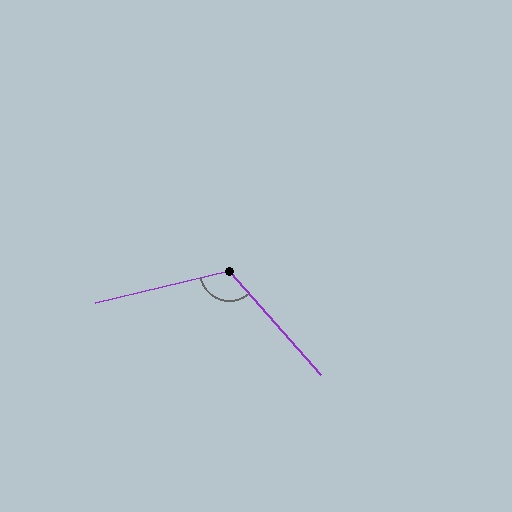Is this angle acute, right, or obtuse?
It is obtuse.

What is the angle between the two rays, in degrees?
Approximately 118 degrees.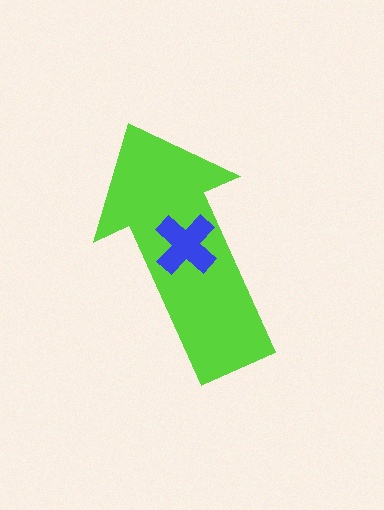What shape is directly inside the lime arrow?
The blue cross.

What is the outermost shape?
The lime arrow.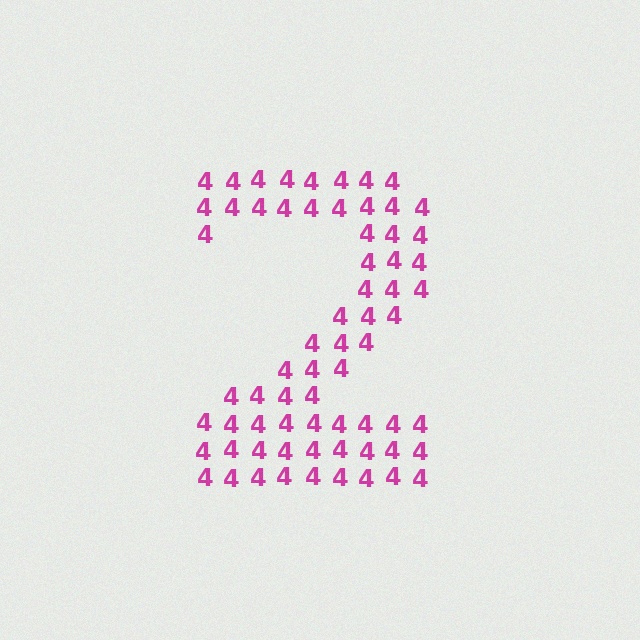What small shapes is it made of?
It is made of small digit 4's.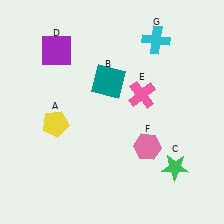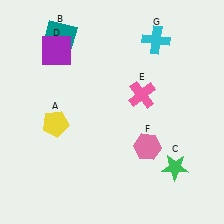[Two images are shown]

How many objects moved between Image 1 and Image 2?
1 object moved between the two images.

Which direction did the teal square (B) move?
The teal square (B) moved left.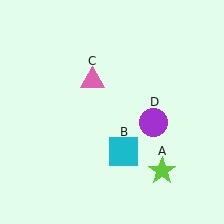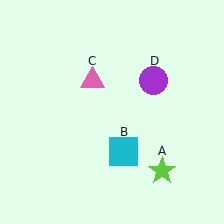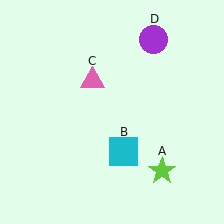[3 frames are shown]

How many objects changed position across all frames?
1 object changed position: purple circle (object D).